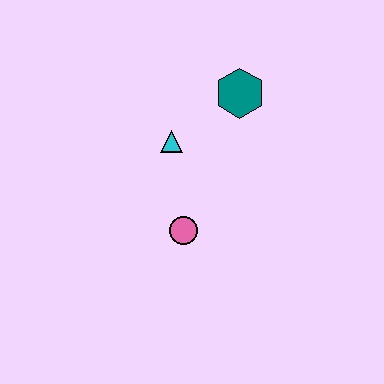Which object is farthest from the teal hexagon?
The pink circle is farthest from the teal hexagon.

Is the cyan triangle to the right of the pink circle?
No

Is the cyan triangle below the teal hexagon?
Yes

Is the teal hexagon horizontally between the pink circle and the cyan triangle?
No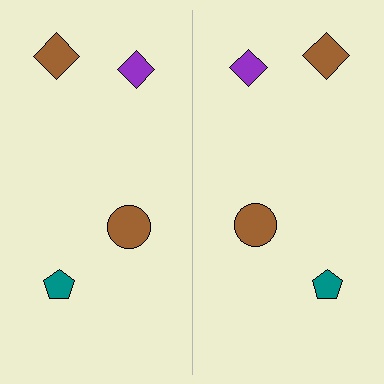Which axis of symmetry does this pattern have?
The pattern has a vertical axis of symmetry running through the center of the image.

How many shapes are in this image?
There are 8 shapes in this image.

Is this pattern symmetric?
Yes, this pattern has bilateral (reflection) symmetry.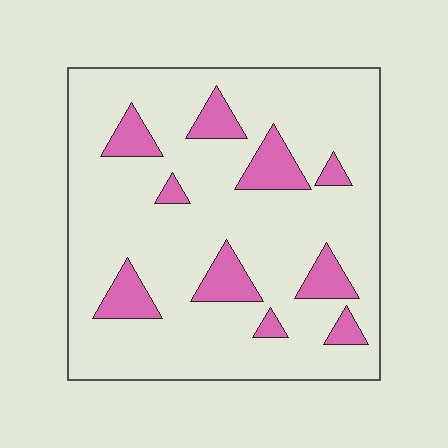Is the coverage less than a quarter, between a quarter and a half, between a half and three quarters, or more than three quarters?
Less than a quarter.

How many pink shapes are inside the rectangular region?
10.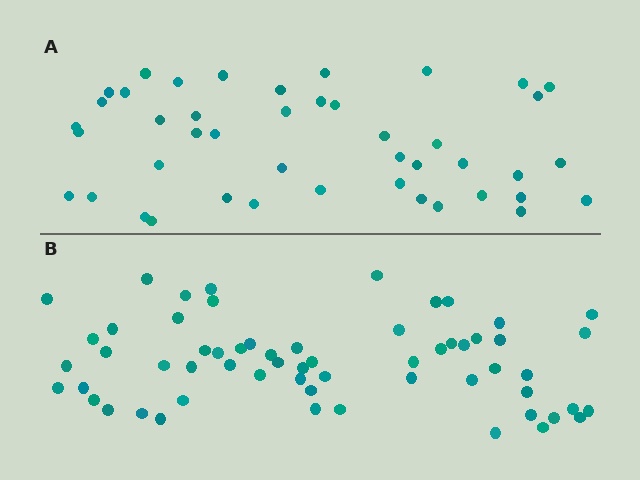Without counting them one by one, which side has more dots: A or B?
Region B (the bottom region) has more dots.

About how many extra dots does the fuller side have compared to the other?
Region B has approximately 15 more dots than region A.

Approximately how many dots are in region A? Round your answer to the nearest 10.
About 40 dots. (The exact count is 44, which rounds to 40.)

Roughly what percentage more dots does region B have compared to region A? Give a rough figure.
About 35% more.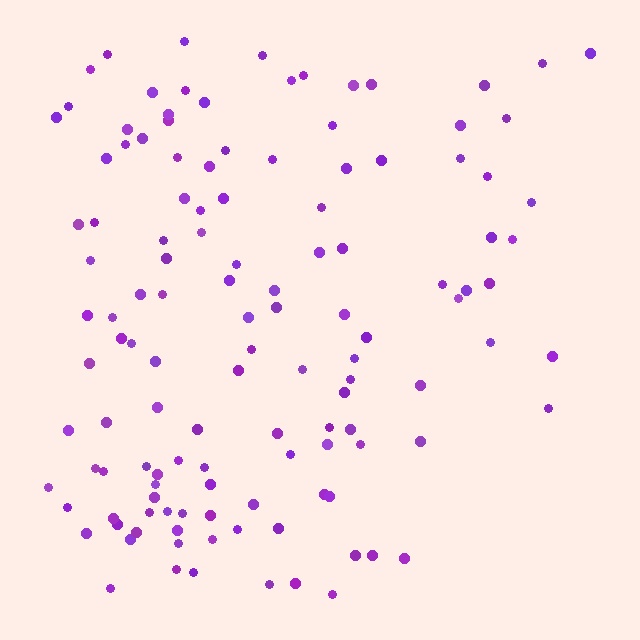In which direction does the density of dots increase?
From right to left, with the left side densest.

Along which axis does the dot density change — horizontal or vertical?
Horizontal.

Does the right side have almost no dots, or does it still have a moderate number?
Still a moderate number, just noticeably fewer than the left.